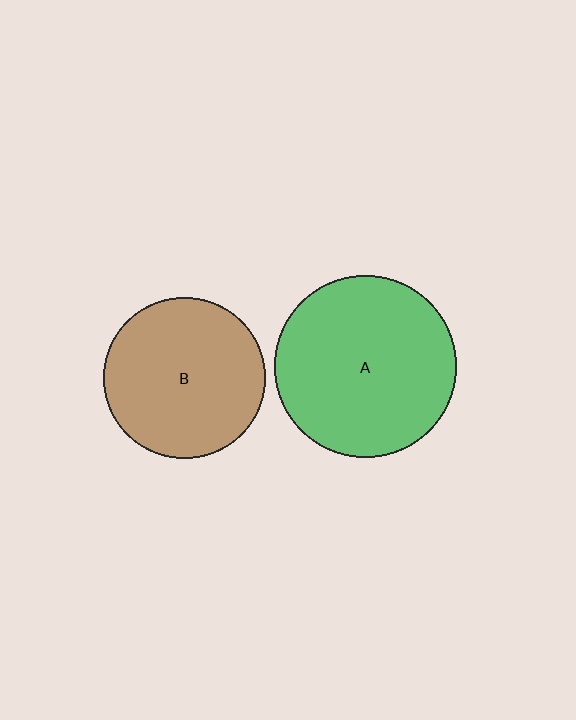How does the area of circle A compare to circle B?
Approximately 1.3 times.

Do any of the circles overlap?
No, none of the circles overlap.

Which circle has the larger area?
Circle A (green).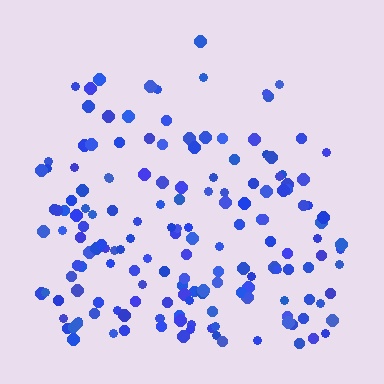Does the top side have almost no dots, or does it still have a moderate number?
Still a moderate number, just noticeably fewer than the bottom.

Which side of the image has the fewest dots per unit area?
The top.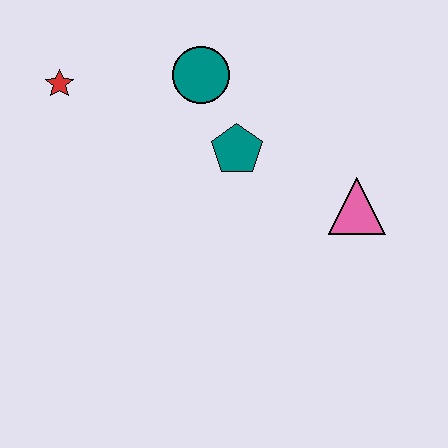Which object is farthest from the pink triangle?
The red star is farthest from the pink triangle.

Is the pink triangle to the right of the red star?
Yes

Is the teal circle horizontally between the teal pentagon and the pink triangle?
No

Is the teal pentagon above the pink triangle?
Yes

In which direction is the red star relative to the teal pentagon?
The red star is to the left of the teal pentagon.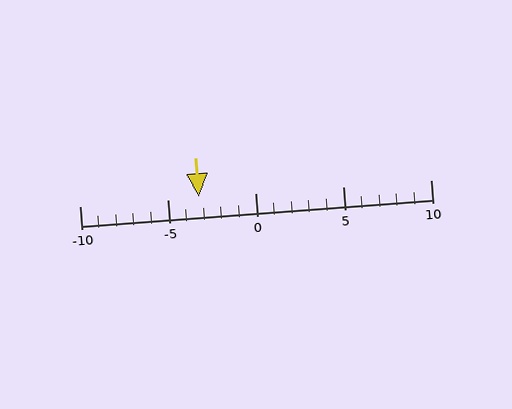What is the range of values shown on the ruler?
The ruler shows values from -10 to 10.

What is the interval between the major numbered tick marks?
The major tick marks are spaced 5 units apart.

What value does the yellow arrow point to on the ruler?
The yellow arrow points to approximately -3.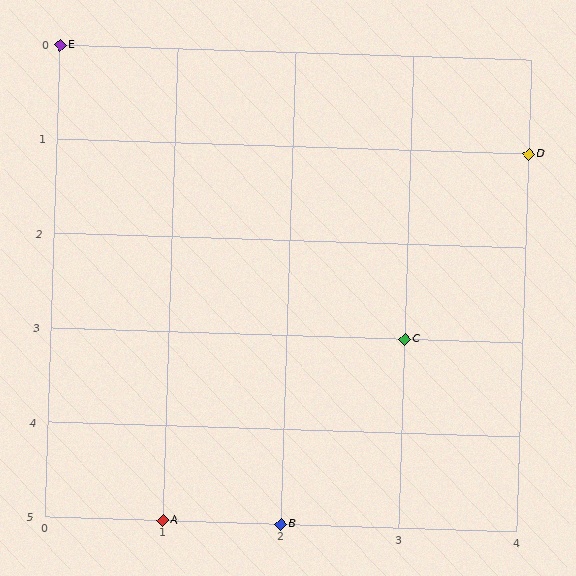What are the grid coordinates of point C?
Point C is at grid coordinates (3, 3).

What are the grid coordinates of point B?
Point B is at grid coordinates (2, 5).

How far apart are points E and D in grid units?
Points E and D are 4 columns and 1 row apart (about 4.1 grid units diagonally).